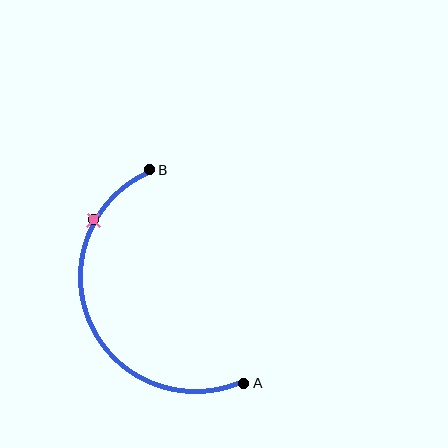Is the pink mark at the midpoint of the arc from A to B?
No. The pink mark lies on the arc but is closer to endpoint B. The arc midpoint would be at the point on the curve equidistant along the arc from both A and B.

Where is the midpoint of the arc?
The arc midpoint is the point on the curve farthest from the straight line joining A and B. It sits to the left of that line.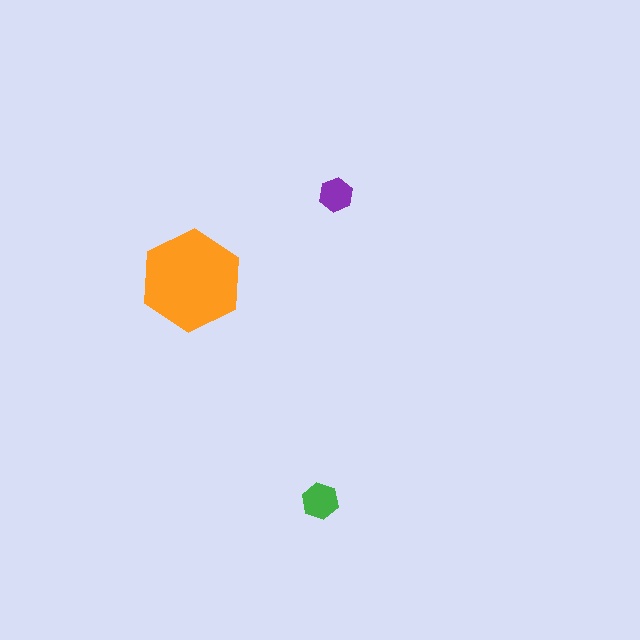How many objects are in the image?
There are 3 objects in the image.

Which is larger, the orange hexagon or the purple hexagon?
The orange one.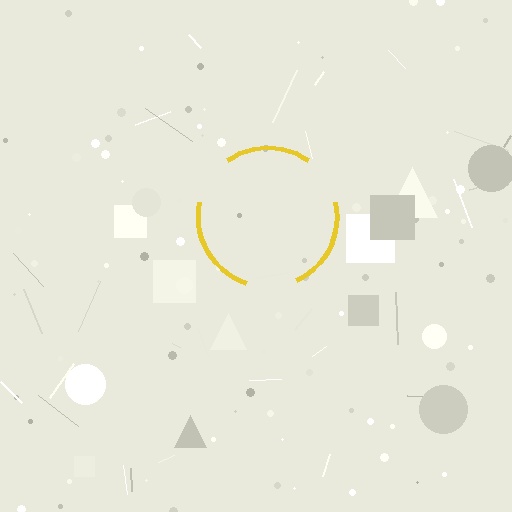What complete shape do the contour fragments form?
The contour fragments form a circle.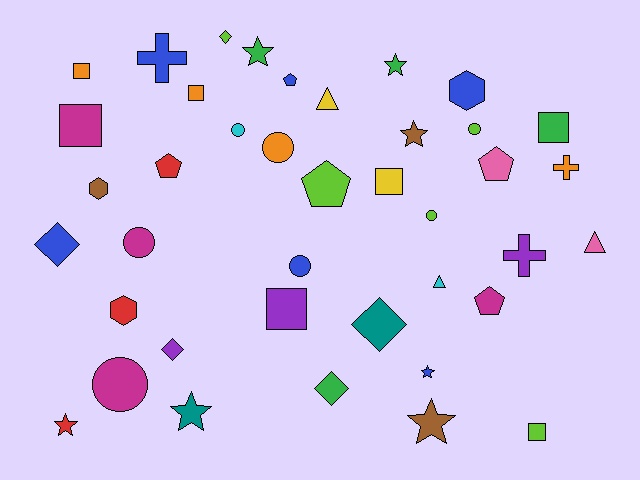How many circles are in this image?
There are 7 circles.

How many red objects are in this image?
There are 3 red objects.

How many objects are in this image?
There are 40 objects.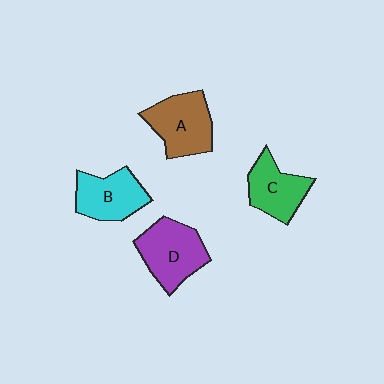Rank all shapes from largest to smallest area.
From largest to smallest: D (purple), A (brown), B (cyan), C (green).